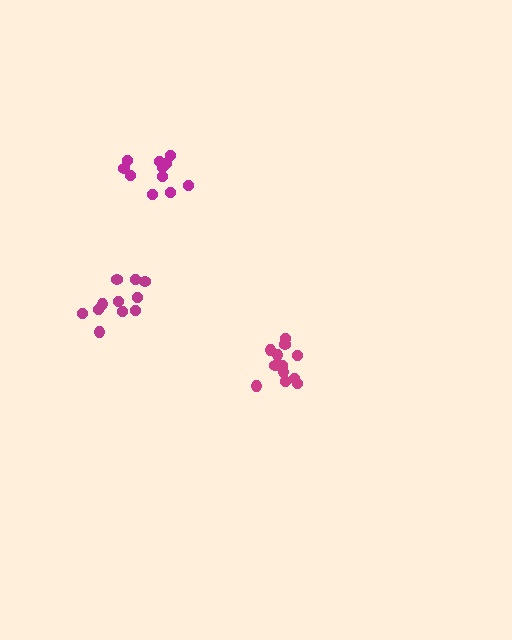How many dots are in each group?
Group 1: 11 dots, Group 2: 13 dots, Group 3: 11 dots (35 total).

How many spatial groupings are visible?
There are 3 spatial groupings.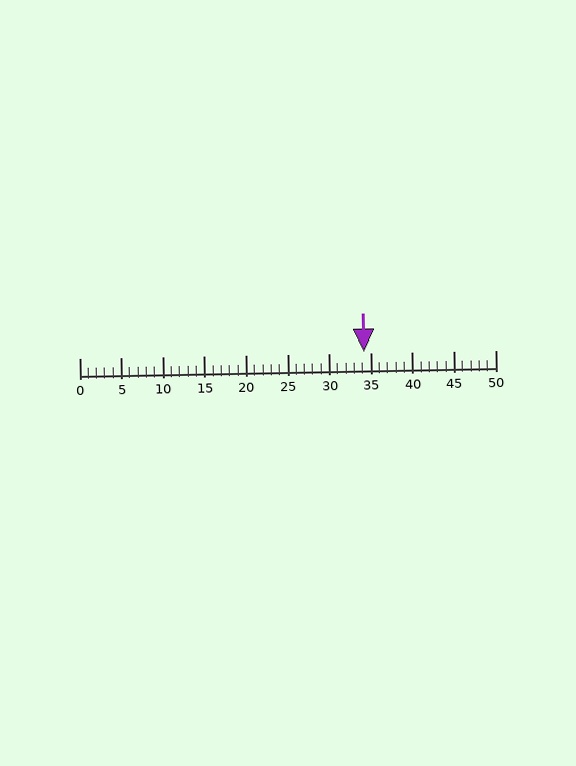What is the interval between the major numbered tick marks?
The major tick marks are spaced 5 units apart.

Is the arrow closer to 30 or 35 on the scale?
The arrow is closer to 35.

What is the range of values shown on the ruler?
The ruler shows values from 0 to 50.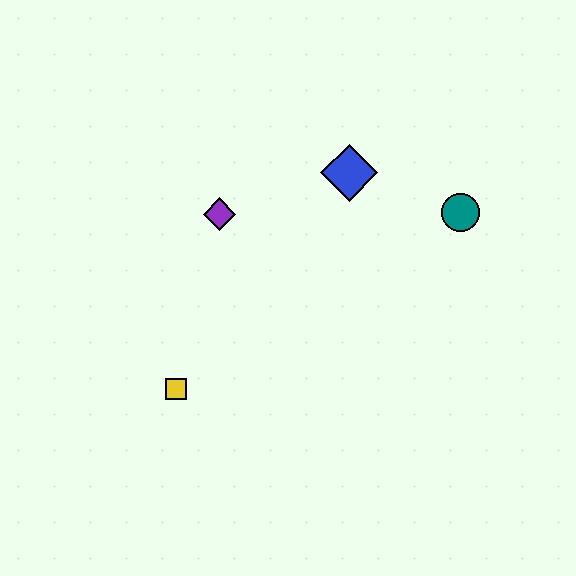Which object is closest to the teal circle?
The blue diamond is closest to the teal circle.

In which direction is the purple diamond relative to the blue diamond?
The purple diamond is to the left of the blue diamond.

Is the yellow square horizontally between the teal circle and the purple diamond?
No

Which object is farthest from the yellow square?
The teal circle is farthest from the yellow square.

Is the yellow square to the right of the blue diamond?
No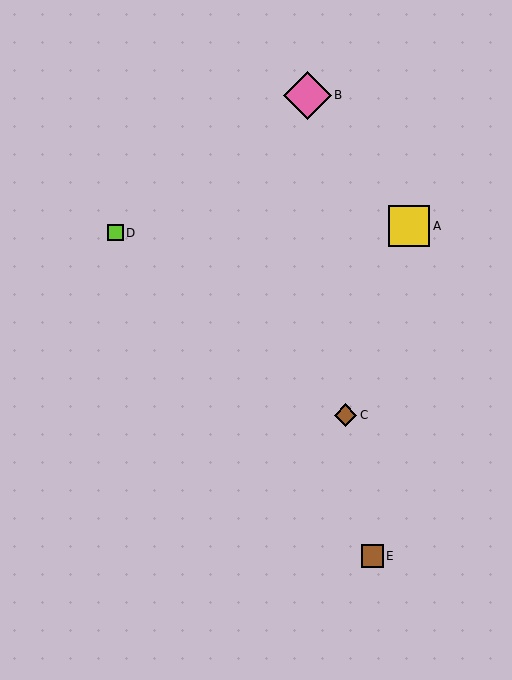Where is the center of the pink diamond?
The center of the pink diamond is at (308, 95).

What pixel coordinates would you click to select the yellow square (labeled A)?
Click at (409, 226) to select the yellow square A.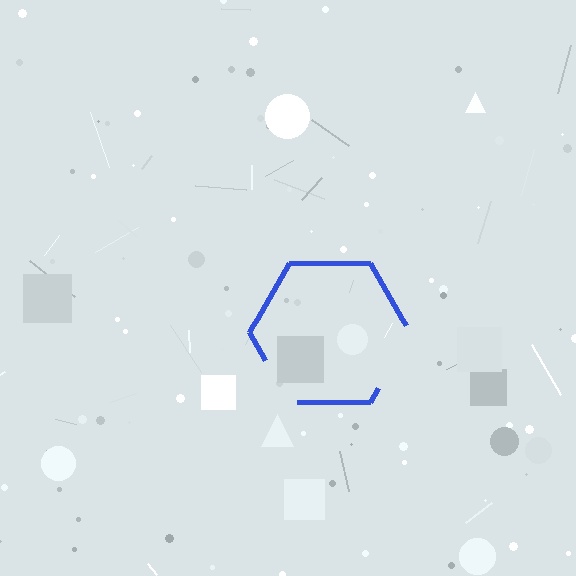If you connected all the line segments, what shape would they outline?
They would outline a hexagon.